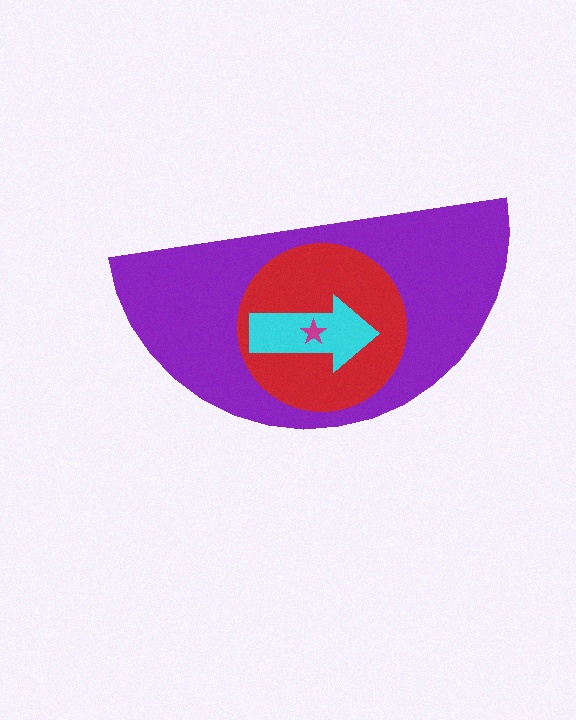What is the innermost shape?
The magenta star.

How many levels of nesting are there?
4.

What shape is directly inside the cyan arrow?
The magenta star.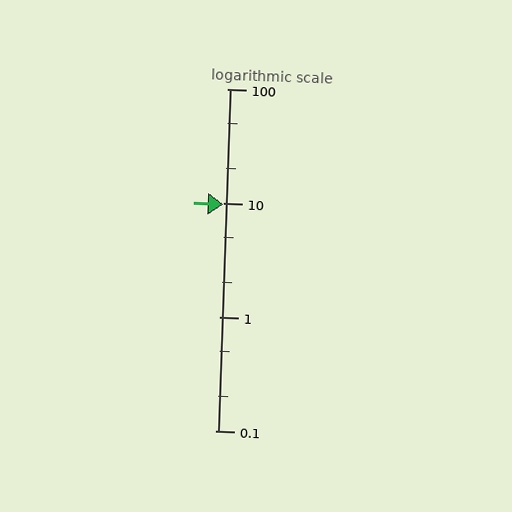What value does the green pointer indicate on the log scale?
The pointer indicates approximately 9.7.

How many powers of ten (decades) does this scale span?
The scale spans 3 decades, from 0.1 to 100.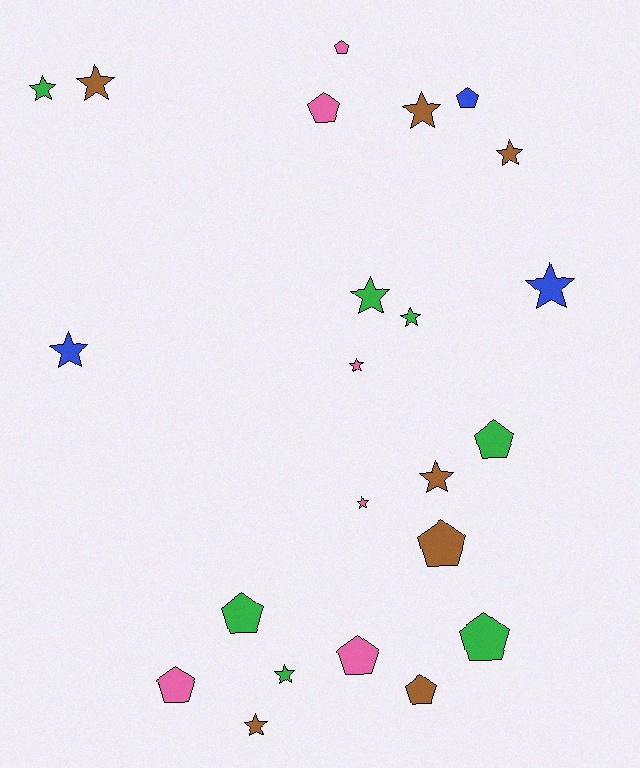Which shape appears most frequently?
Star, with 13 objects.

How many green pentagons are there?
There are 3 green pentagons.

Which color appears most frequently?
Green, with 7 objects.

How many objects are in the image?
There are 23 objects.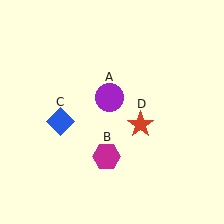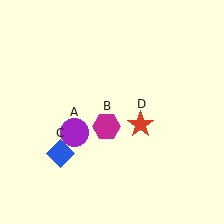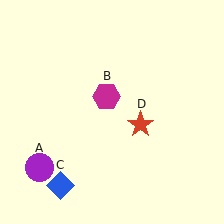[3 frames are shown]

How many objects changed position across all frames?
3 objects changed position: purple circle (object A), magenta hexagon (object B), blue diamond (object C).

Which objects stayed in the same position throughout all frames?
Red star (object D) remained stationary.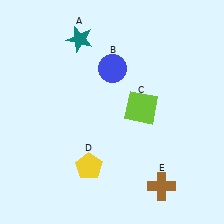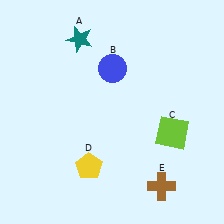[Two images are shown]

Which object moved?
The lime square (C) moved right.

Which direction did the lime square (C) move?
The lime square (C) moved right.